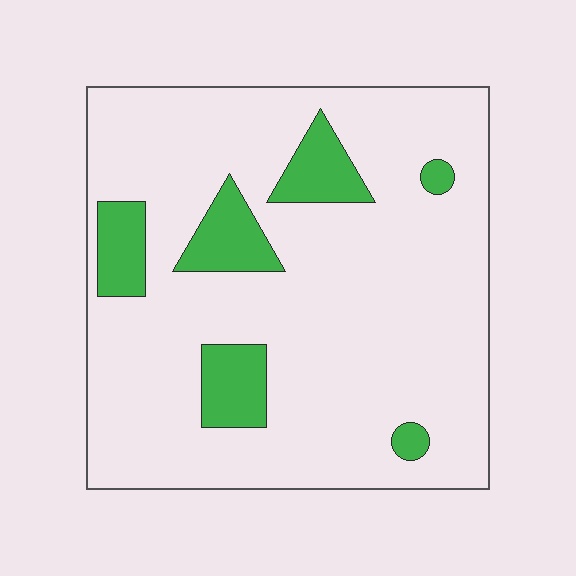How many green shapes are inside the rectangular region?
6.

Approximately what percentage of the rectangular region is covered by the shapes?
Approximately 15%.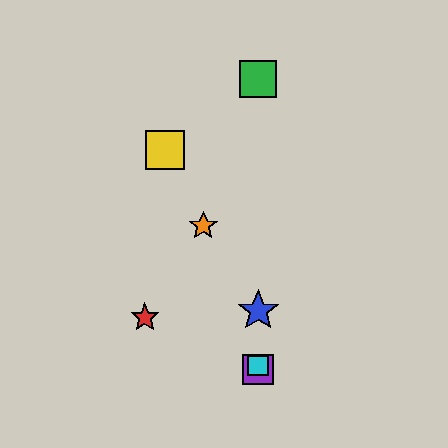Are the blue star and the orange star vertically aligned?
No, the blue star is at x≈258 and the orange star is at x≈203.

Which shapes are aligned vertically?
The blue star, the green square, the purple square, the cyan square are aligned vertically.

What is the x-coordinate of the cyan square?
The cyan square is at x≈258.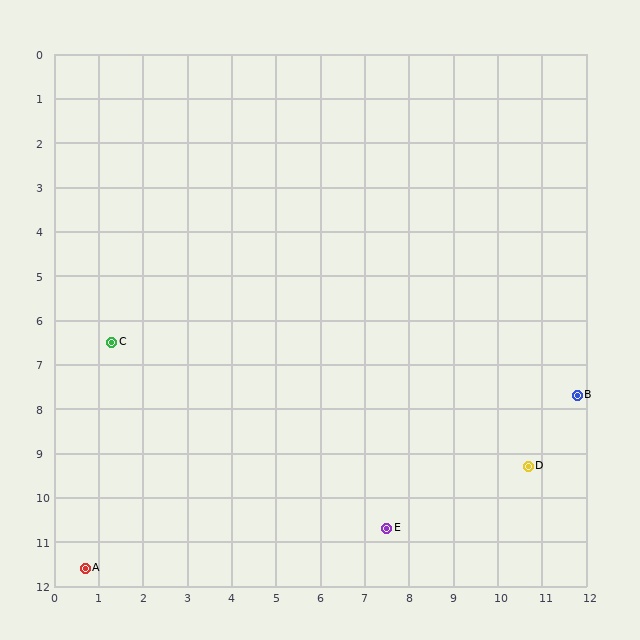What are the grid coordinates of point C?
Point C is at approximately (1.3, 6.5).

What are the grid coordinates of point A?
Point A is at approximately (0.7, 11.6).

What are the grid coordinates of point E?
Point E is at approximately (7.5, 10.7).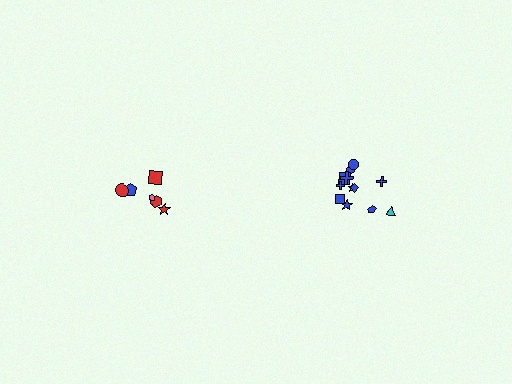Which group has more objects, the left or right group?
The right group.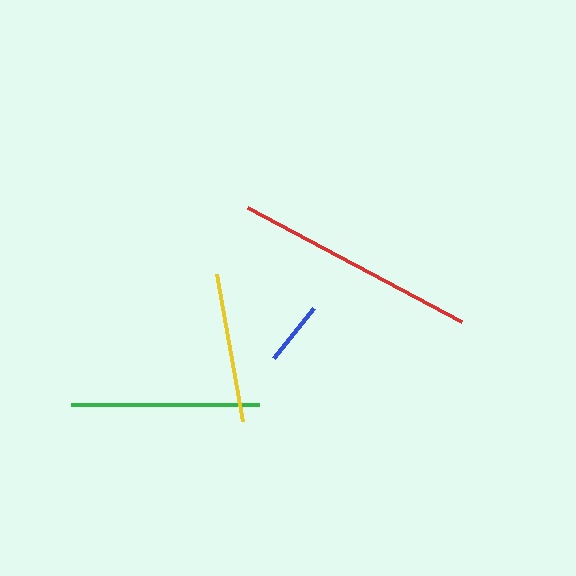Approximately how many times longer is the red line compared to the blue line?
The red line is approximately 3.8 times the length of the blue line.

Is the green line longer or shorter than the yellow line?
The green line is longer than the yellow line.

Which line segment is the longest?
The red line is the longest at approximately 242 pixels.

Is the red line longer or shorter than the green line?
The red line is longer than the green line.